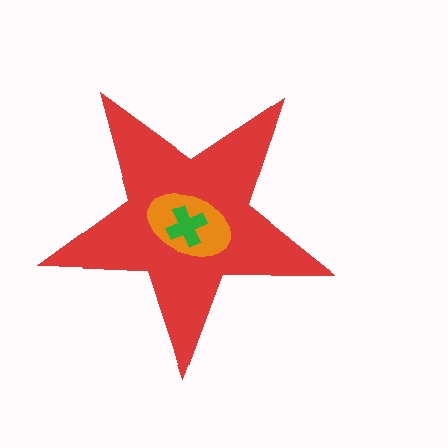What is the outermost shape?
The red star.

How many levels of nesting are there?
3.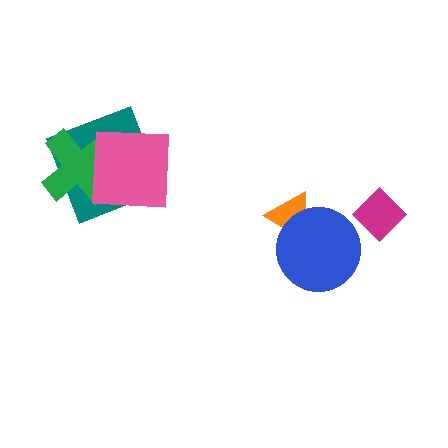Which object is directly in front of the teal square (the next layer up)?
The green cross is directly in front of the teal square.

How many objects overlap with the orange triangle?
1 object overlaps with the orange triangle.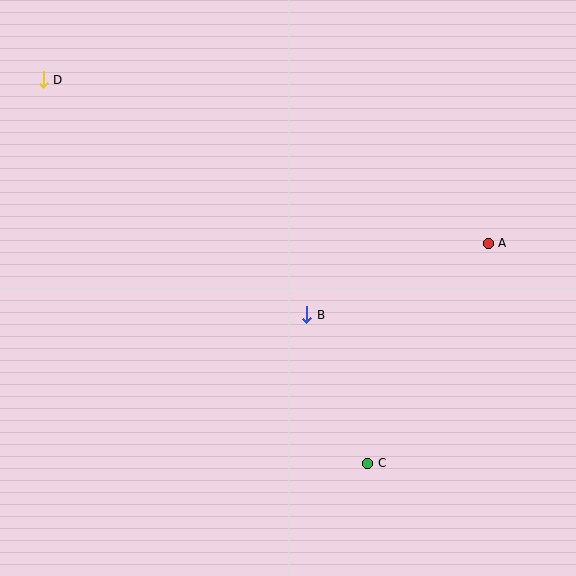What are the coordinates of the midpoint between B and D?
The midpoint between B and D is at (175, 197).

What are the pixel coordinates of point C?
Point C is at (368, 463).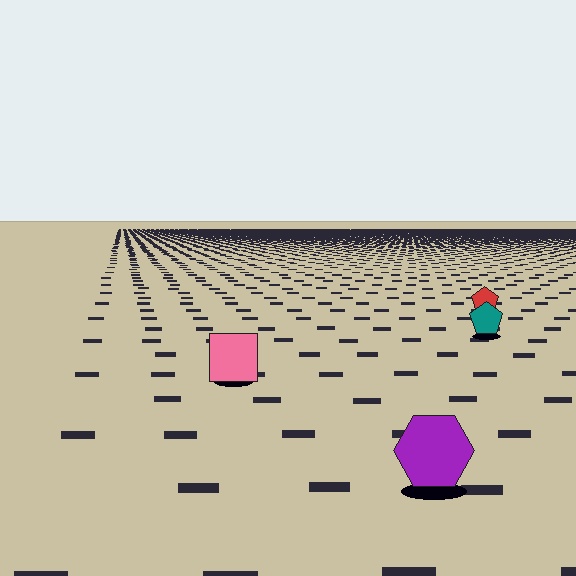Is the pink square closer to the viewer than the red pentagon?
Yes. The pink square is closer — you can tell from the texture gradient: the ground texture is coarser near it.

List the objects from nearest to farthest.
From nearest to farthest: the purple hexagon, the pink square, the teal pentagon, the red pentagon.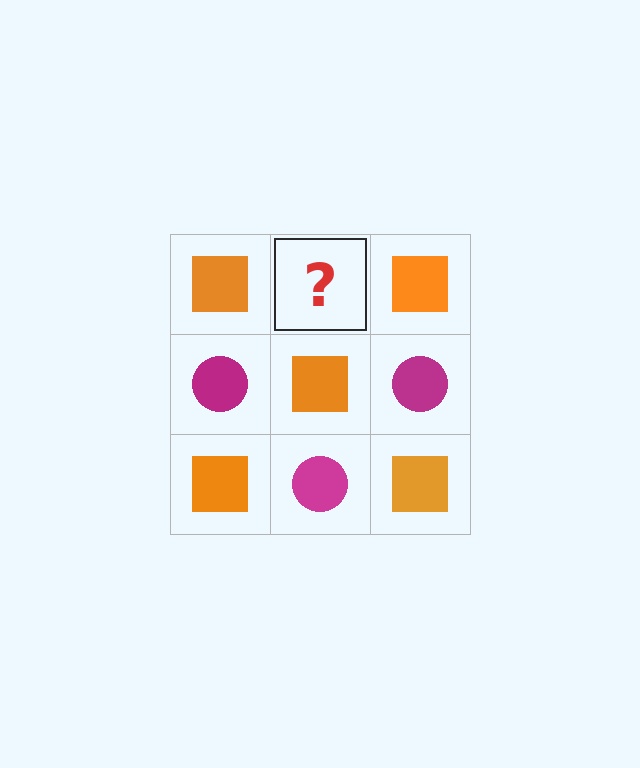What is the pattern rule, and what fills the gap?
The rule is that it alternates orange square and magenta circle in a checkerboard pattern. The gap should be filled with a magenta circle.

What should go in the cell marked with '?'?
The missing cell should contain a magenta circle.